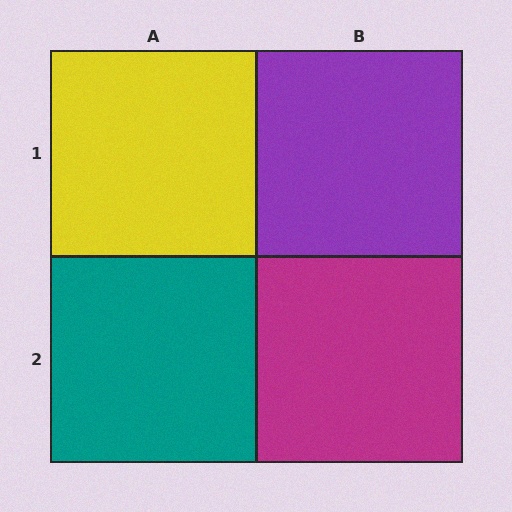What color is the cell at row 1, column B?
Purple.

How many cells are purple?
1 cell is purple.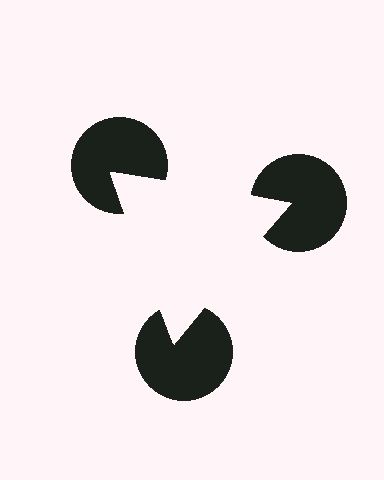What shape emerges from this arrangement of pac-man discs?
An illusory triangle — its edges are inferred from the aligned wedge cuts in the pac-man discs, not physically drawn.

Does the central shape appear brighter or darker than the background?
It typically appears slightly brighter than the background, even though no actual brightness change is drawn.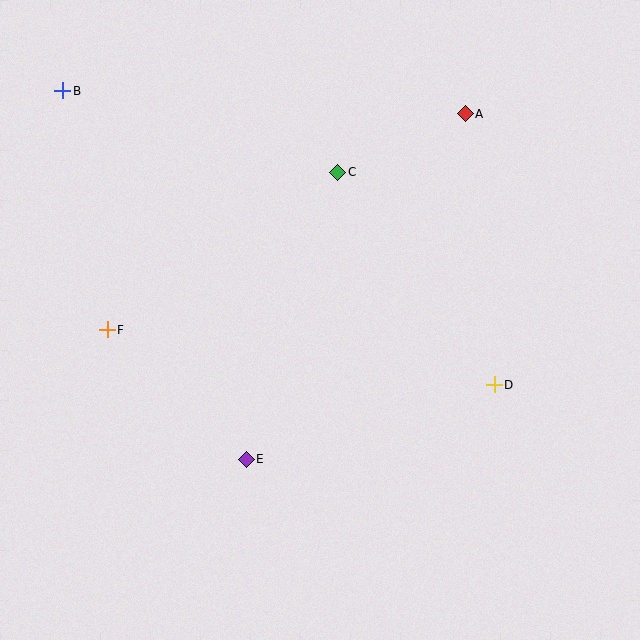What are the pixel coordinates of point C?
Point C is at (338, 172).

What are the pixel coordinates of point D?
Point D is at (494, 385).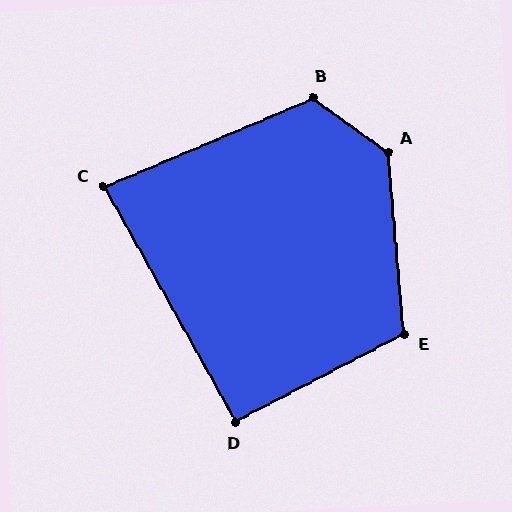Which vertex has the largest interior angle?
A, at approximately 131 degrees.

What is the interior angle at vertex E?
Approximately 112 degrees (obtuse).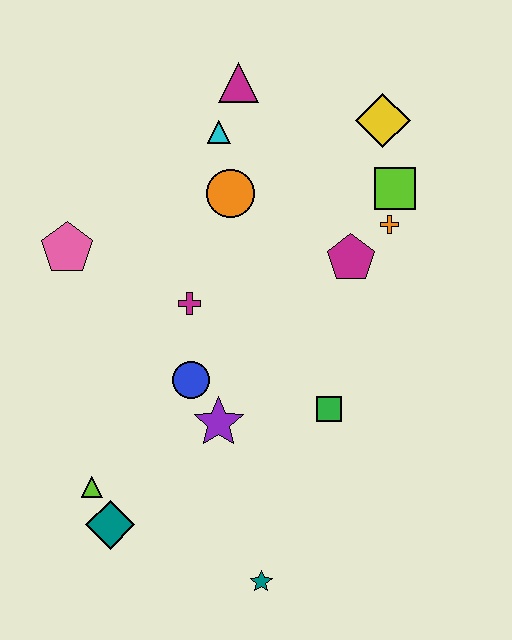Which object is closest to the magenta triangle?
The cyan triangle is closest to the magenta triangle.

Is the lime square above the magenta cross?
Yes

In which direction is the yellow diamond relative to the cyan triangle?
The yellow diamond is to the right of the cyan triangle.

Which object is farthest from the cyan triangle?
The teal star is farthest from the cyan triangle.